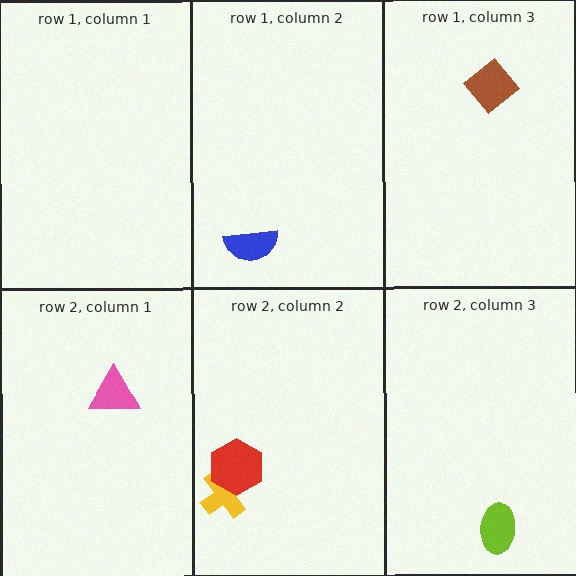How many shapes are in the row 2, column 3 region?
1.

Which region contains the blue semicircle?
The row 1, column 2 region.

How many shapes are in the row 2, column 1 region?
1.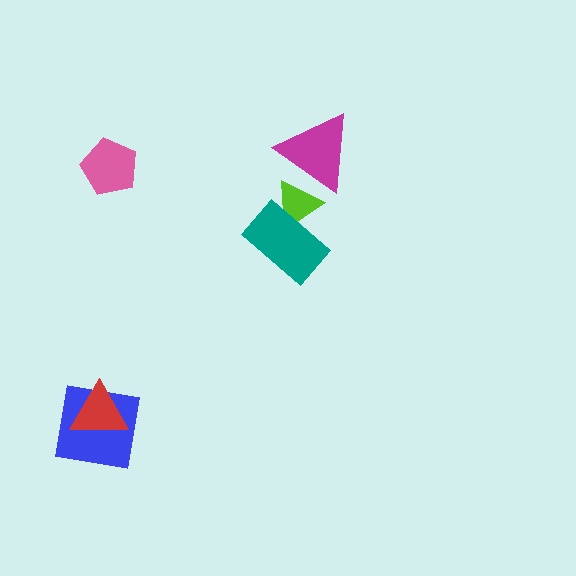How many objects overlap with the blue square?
1 object overlaps with the blue square.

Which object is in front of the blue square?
The red triangle is in front of the blue square.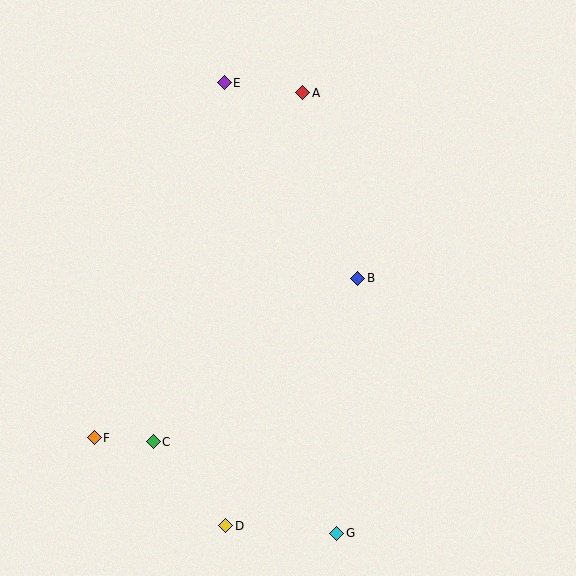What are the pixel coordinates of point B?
Point B is at (358, 278).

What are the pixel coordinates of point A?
Point A is at (303, 93).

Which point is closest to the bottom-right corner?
Point G is closest to the bottom-right corner.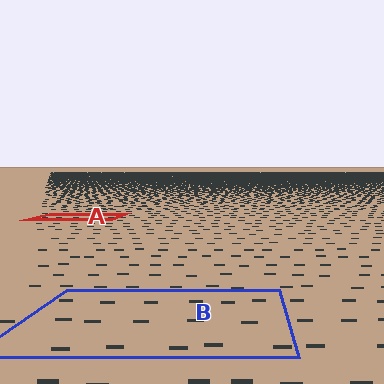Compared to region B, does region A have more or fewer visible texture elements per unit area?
Region A has more texture elements per unit area — they are packed more densely because it is farther away.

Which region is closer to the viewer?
Region B is closer. The texture elements there are larger and more spread out.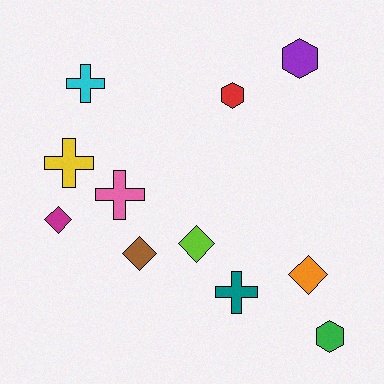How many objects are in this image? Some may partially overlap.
There are 11 objects.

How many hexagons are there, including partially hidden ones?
There are 3 hexagons.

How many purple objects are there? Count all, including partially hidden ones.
There is 1 purple object.